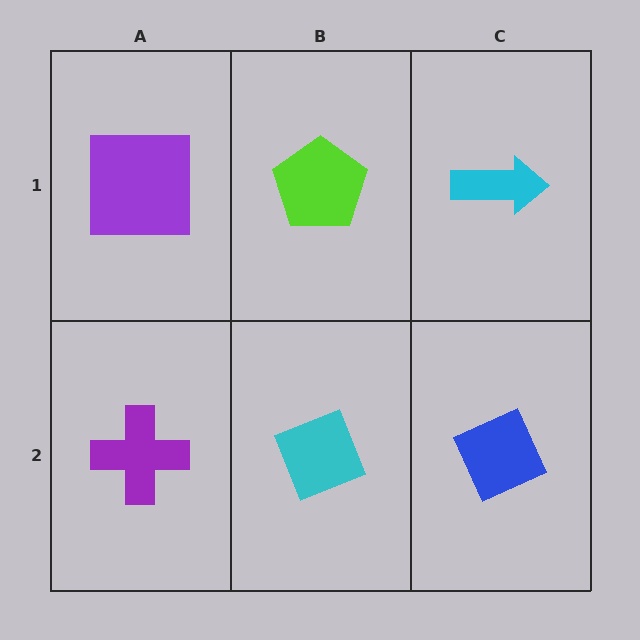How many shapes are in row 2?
3 shapes.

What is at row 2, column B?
A cyan diamond.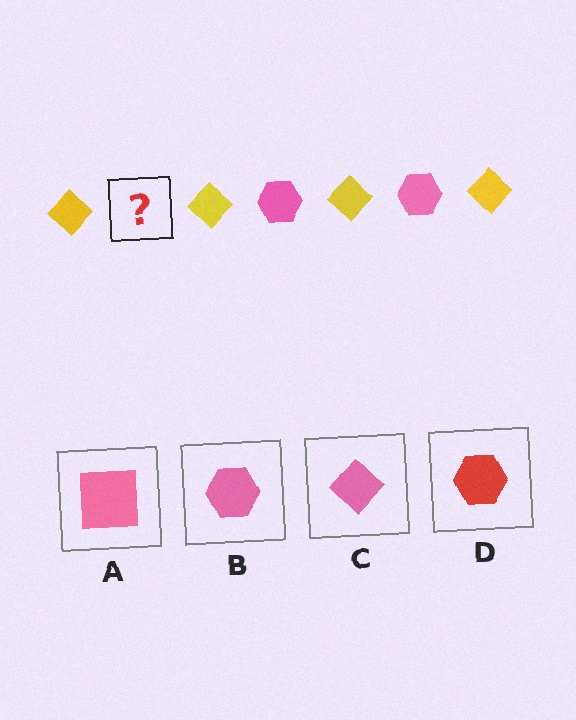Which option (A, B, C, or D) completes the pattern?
B.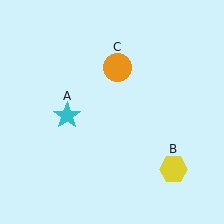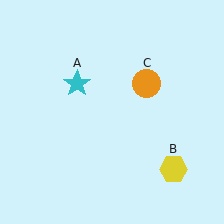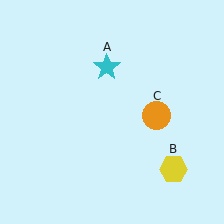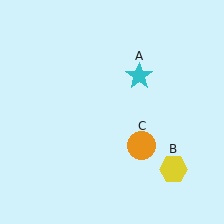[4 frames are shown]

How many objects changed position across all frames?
2 objects changed position: cyan star (object A), orange circle (object C).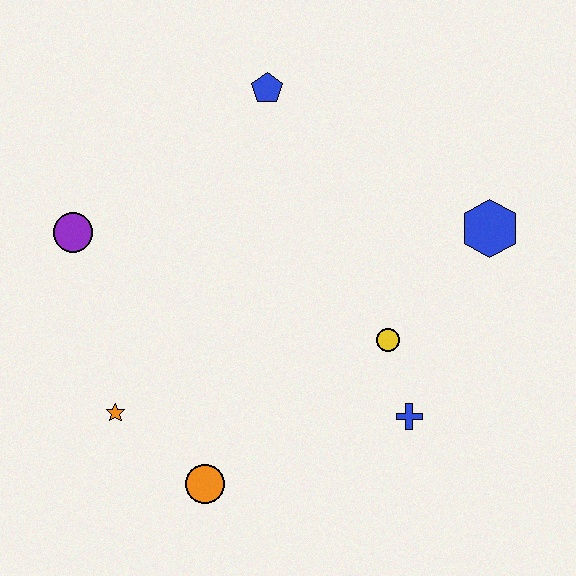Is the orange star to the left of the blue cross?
Yes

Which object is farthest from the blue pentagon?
The orange circle is farthest from the blue pentagon.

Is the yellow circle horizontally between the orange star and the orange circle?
No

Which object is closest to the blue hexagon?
The yellow circle is closest to the blue hexagon.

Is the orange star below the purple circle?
Yes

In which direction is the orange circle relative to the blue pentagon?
The orange circle is below the blue pentagon.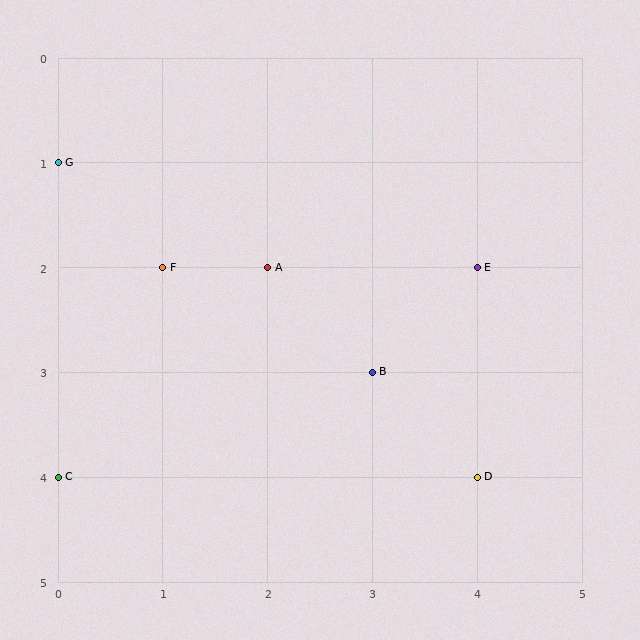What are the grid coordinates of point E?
Point E is at grid coordinates (4, 2).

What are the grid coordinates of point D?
Point D is at grid coordinates (4, 4).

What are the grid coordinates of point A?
Point A is at grid coordinates (2, 2).